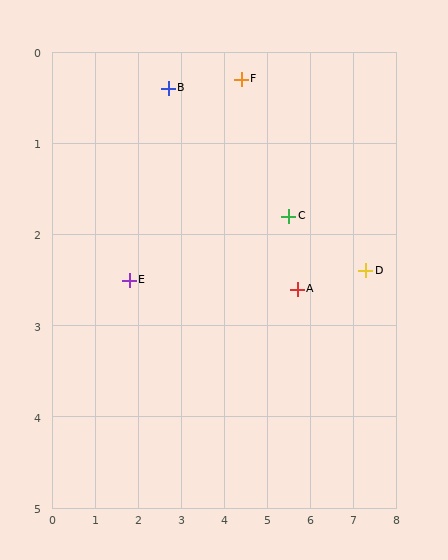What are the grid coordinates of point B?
Point B is at approximately (2.7, 0.4).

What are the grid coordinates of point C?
Point C is at approximately (5.5, 1.8).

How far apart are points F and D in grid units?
Points F and D are about 3.6 grid units apart.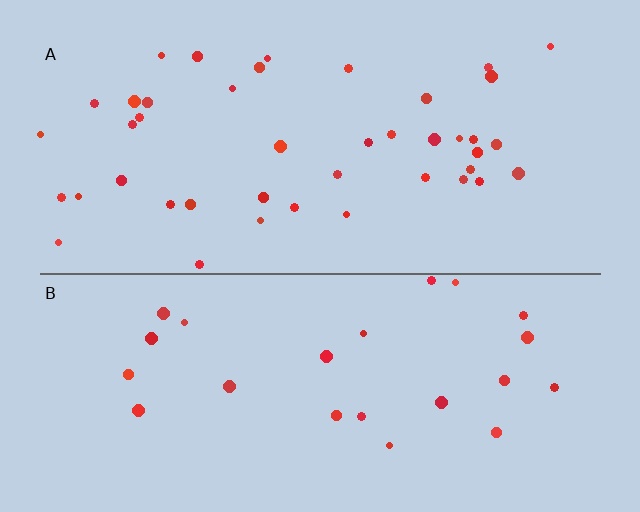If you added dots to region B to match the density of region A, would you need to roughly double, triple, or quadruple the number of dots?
Approximately double.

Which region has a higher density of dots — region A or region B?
A (the top).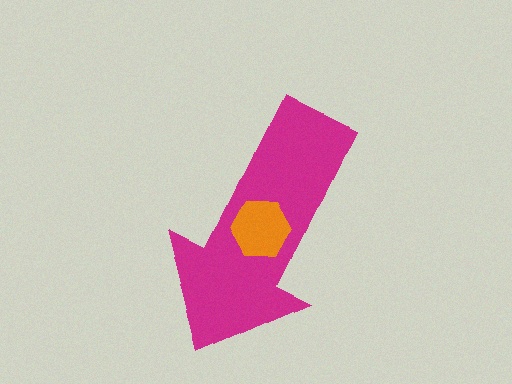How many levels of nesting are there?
2.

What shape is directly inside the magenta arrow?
The orange hexagon.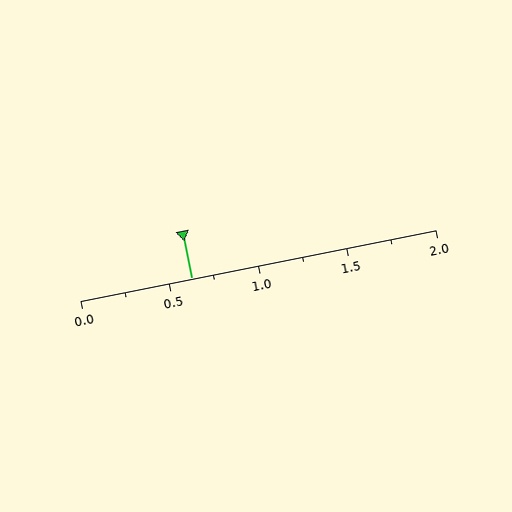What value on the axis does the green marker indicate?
The marker indicates approximately 0.62.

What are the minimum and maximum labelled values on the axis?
The axis runs from 0.0 to 2.0.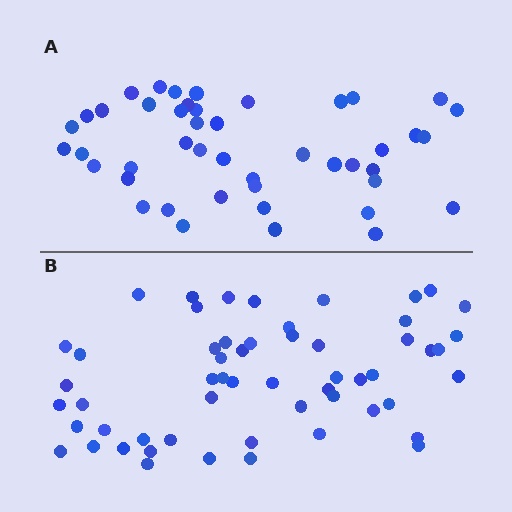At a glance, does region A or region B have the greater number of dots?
Region B (the bottom region) has more dots.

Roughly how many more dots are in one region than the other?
Region B has roughly 12 or so more dots than region A.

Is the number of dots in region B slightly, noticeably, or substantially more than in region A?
Region B has only slightly more — the two regions are fairly close. The ratio is roughly 1.2 to 1.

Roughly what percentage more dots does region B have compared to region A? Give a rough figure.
About 25% more.